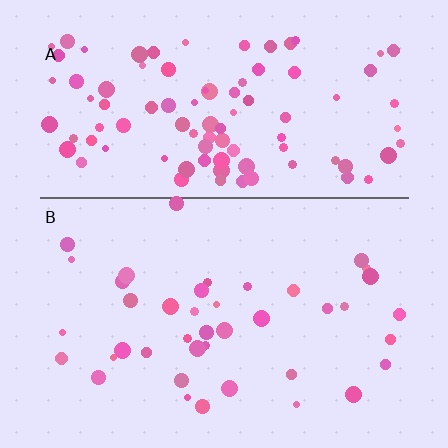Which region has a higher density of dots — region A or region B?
A (the top).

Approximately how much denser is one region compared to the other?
Approximately 2.4× — region A over region B.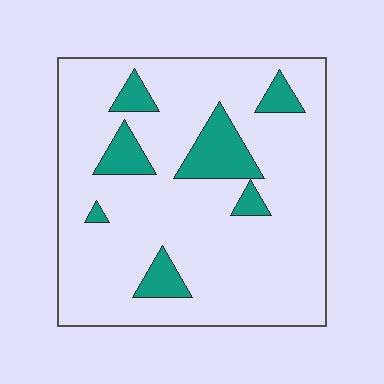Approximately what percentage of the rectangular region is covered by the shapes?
Approximately 15%.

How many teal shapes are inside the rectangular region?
7.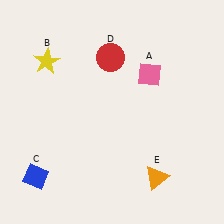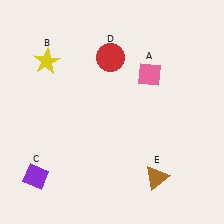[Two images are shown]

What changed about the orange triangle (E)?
In Image 1, E is orange. In Image 2, it changed to brown.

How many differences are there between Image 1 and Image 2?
There are 2 differences between the two images.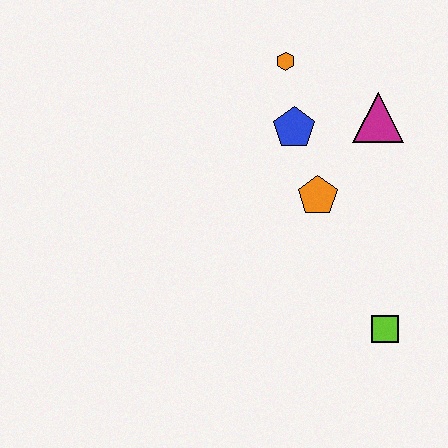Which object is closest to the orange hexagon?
The blue pentagon is closest to the orange hexagon.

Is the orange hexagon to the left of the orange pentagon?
Yes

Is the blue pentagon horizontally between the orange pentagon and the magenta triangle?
No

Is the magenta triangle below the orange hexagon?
Yes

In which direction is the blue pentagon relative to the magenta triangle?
The blue pentagon is to the left of the magenta triangle.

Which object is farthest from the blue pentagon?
The lime square is farthest from the blue pentagon.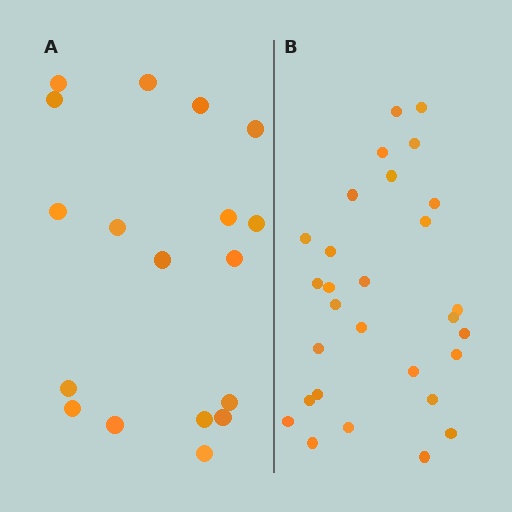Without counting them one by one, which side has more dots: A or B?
Region B (the right region) has more dots.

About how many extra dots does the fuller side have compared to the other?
Region B has roughly 12 or so more dots than region A.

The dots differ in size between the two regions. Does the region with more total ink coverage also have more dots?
No. Region A has more total ink coverage because its dots are larger, but region B actually contains more individual dots. Total area can be misleading — the number of items is what matters here.